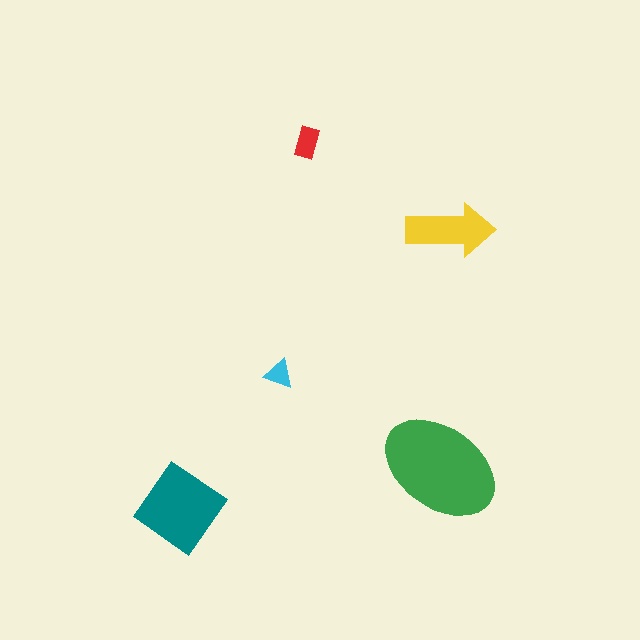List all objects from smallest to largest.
The cyan triangle, the red rectangle, the yellow arrow, the teal diamond, the green ellipse.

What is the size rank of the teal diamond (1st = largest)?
2nd.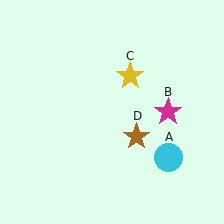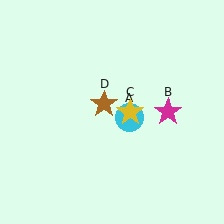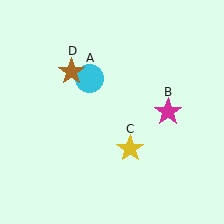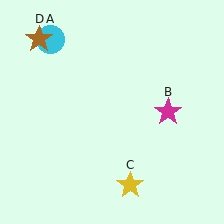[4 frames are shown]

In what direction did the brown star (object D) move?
The brown star (object D) moved up and to the left.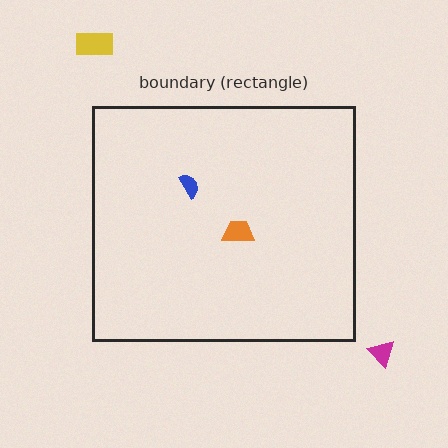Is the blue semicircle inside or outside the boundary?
Inside.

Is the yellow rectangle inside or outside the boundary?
Outside.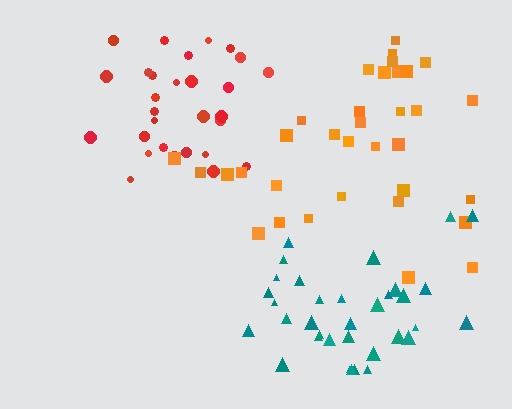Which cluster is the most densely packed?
Red.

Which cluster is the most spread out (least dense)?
Orange.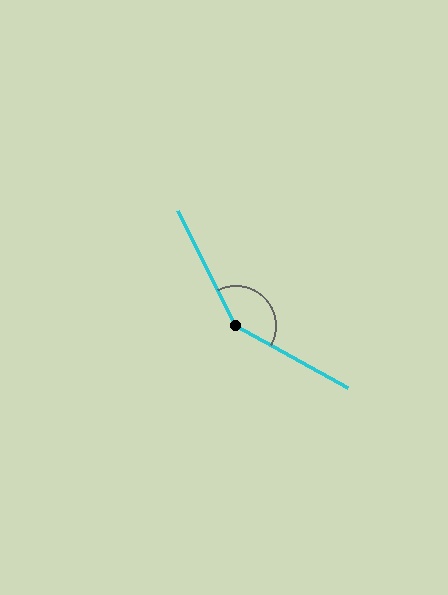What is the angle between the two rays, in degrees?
Approximately 145 degrees.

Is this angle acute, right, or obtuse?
It is obtuse.